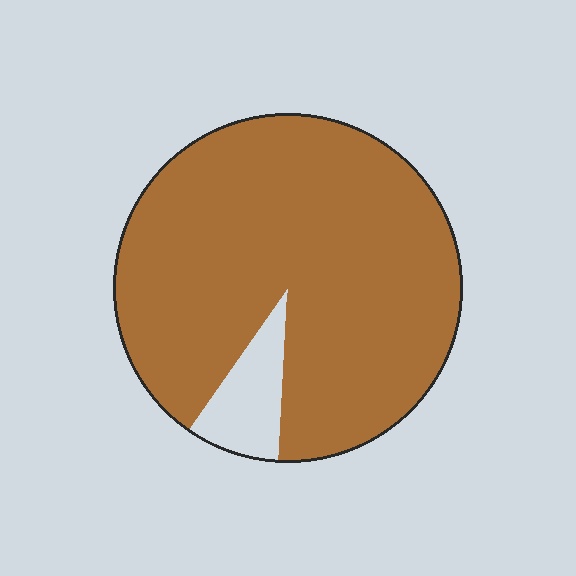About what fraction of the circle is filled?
About nine tenths (9/10).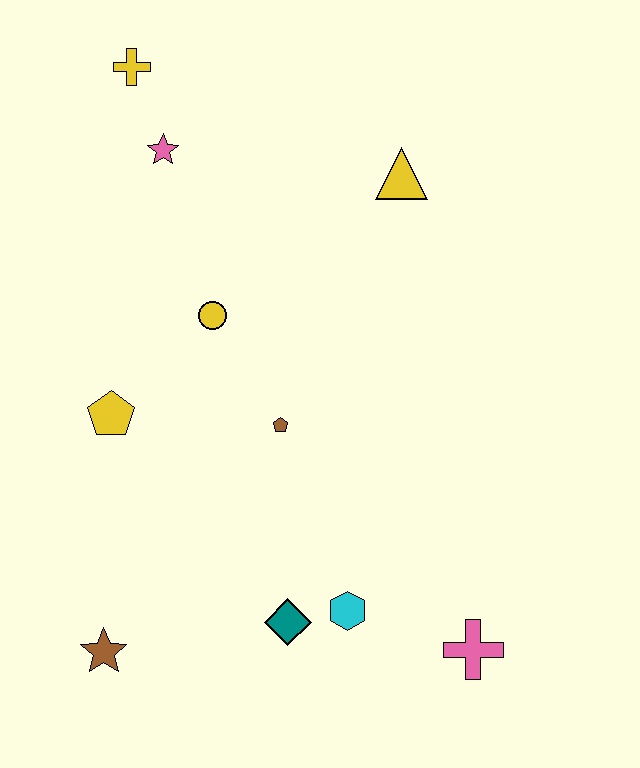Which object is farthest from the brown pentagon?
The yellow cross is farthest from the brown pentagon.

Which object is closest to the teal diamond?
The cyan hexagon is closest to the teal diamond.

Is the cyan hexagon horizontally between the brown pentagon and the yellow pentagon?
No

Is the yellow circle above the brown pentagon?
Yes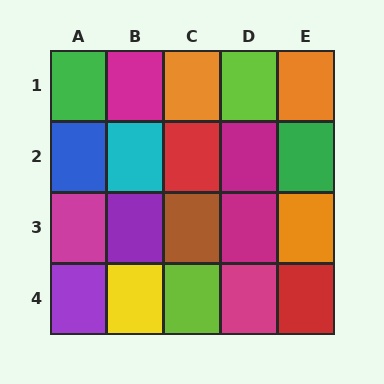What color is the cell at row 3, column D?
Magenta.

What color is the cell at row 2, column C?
Red.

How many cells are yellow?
1 cell is yellow.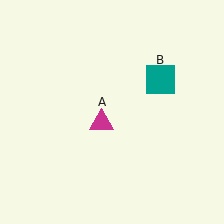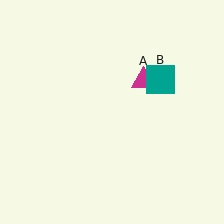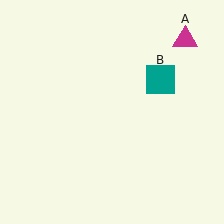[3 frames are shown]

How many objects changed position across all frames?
1 object changed position: magenta triangle (object A).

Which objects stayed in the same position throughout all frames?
Teal square (object B) remained stationary.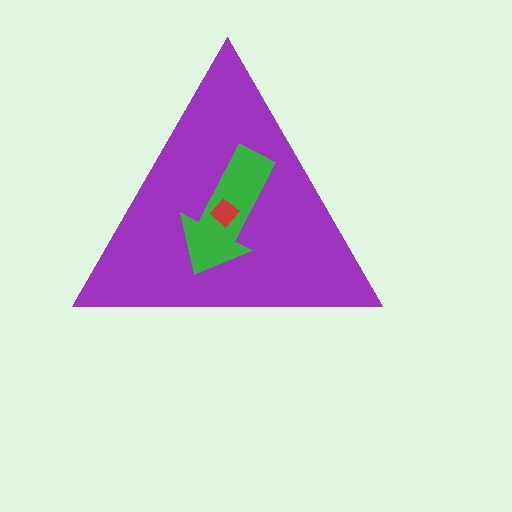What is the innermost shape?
The red diamond.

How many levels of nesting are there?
3.